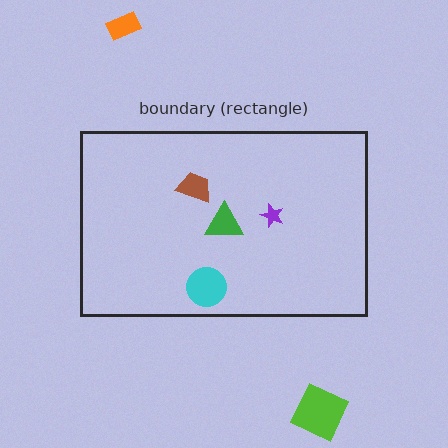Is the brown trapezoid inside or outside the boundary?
Inside.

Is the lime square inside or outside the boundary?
Outside.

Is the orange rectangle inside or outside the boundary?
Outside.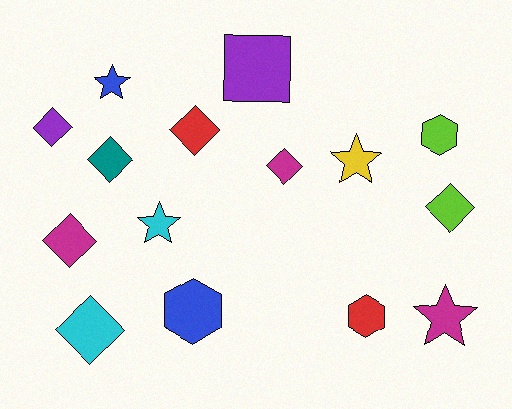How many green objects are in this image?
There are no green objects.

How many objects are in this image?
There are 15 objects.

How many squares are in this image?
There is 1 square.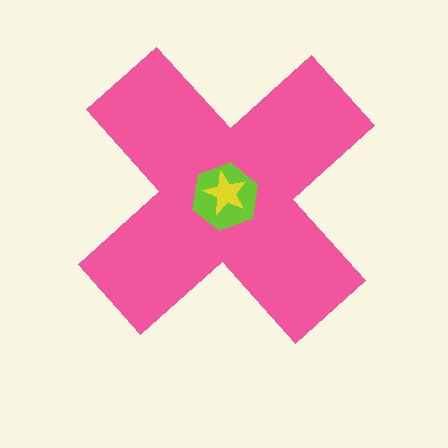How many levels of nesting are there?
3.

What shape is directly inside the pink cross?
The lime hexagon.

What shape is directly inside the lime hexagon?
The yellow star.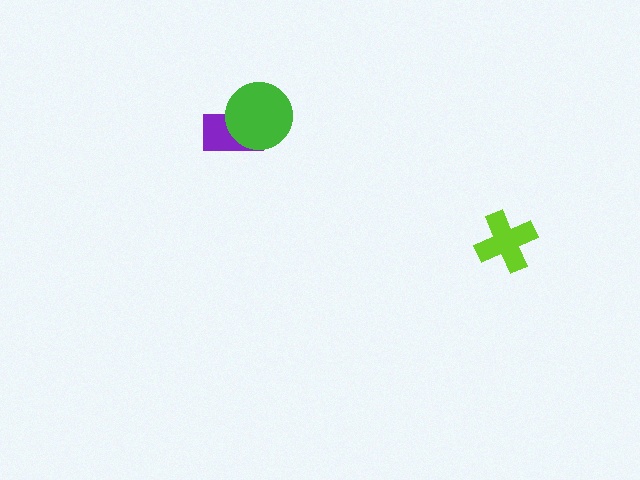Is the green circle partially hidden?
No, no other shape covers it.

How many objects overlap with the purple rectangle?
1 object overlaps with the purple rectangle.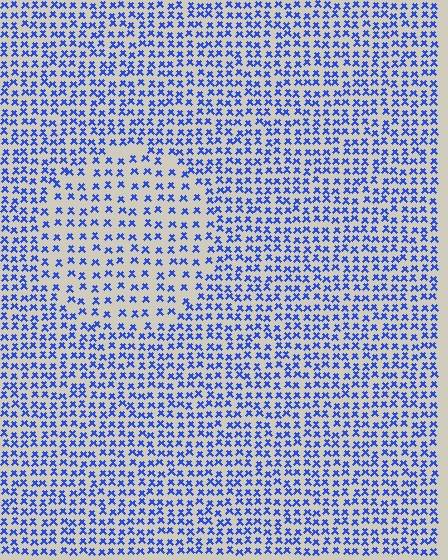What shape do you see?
I see a circle.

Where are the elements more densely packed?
The elements are more densely packed outside the circle boundary.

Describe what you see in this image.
The image contains small blue elements arranged at two different densities. A circle-shaped region is visible where the elements are less densely packed than the surrounding area.